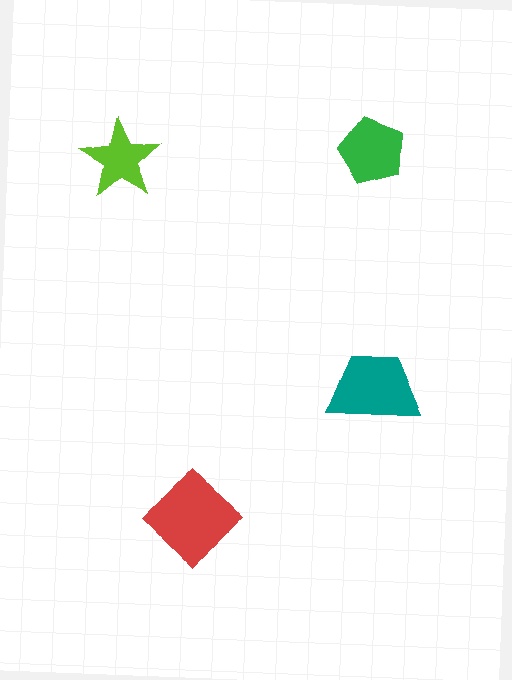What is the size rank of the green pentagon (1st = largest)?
3rd.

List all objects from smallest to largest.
The lime star, the green pentagon, the teal trapezoid, the red diamond.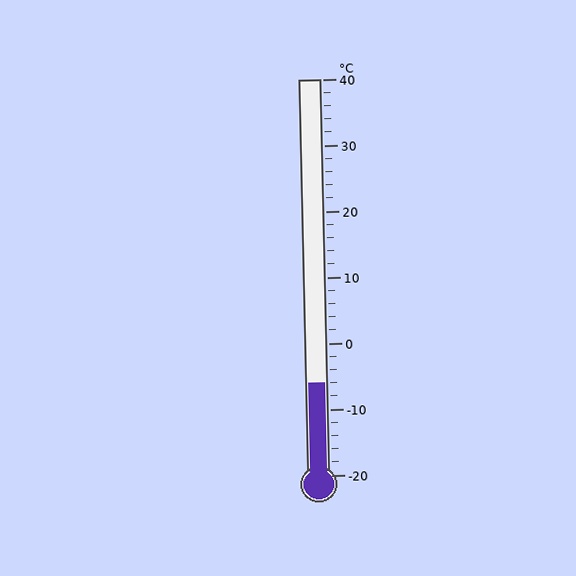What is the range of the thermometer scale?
The thermometer scale ranges from -20°C to 40°C.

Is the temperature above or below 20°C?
The temperature is below 20°C.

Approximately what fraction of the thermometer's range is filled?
The thermometer is filled to approximately 25% of its range.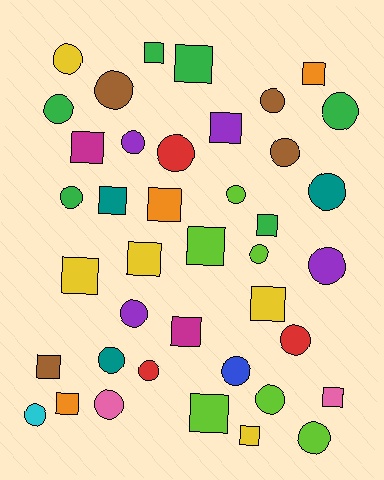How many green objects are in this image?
There are 6 green objects.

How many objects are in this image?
There are 40 objects.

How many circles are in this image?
There are 22 circles.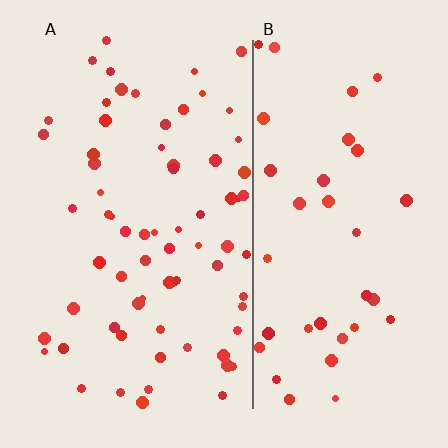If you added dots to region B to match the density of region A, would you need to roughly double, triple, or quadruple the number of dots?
Approximately double.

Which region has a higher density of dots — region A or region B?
A (the left).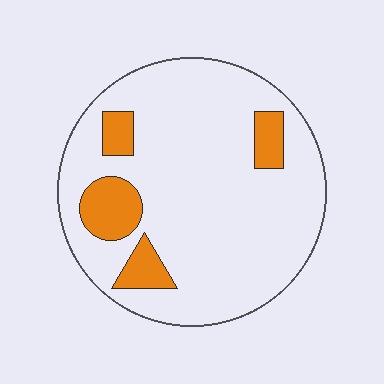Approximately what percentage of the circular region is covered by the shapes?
Approximately 15%.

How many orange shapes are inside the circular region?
4.